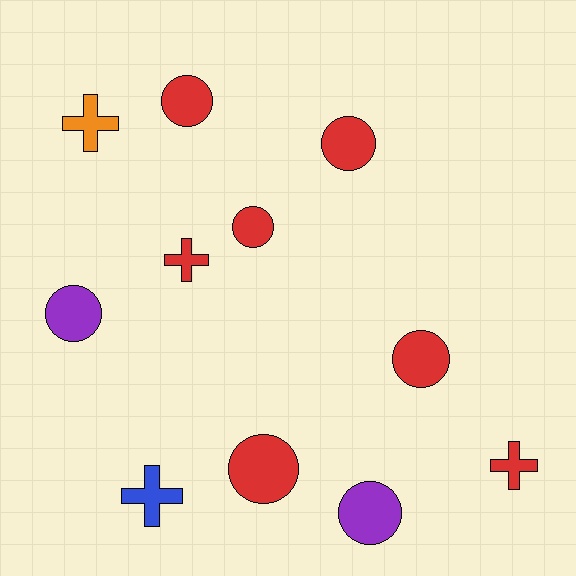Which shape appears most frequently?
Circle, with 7 objects.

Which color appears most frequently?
Red, with 7 objects.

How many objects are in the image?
There are 11 objects.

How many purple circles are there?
There are 2 purple circles.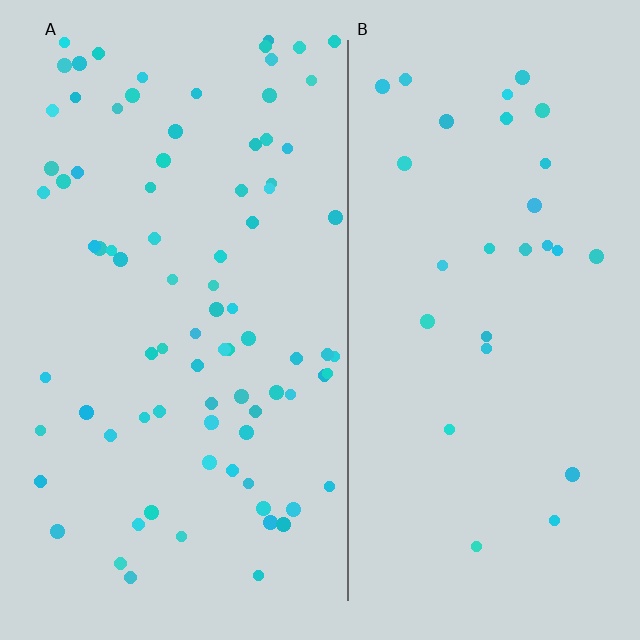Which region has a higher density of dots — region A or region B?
A (the left).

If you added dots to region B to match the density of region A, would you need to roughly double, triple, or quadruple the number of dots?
Approximately triple.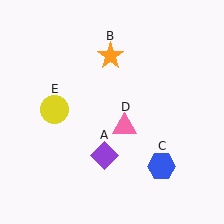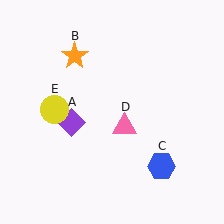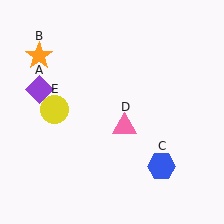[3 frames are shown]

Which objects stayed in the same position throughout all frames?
Blue hexagon (object C) and pink triangle (object D) and yellow circle (object E) remained stationary.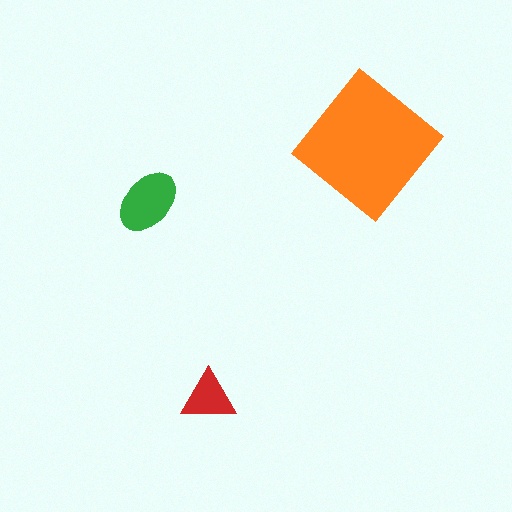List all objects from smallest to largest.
The red triangle, the green ellipse, the orange diamond.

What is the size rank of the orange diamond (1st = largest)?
1st.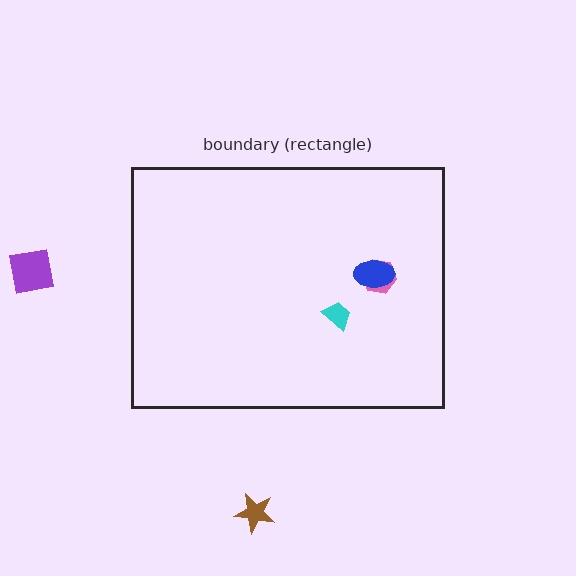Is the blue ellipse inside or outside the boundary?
Inside.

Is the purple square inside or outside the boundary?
Outside.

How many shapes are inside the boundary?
3 inside, 2 outside.